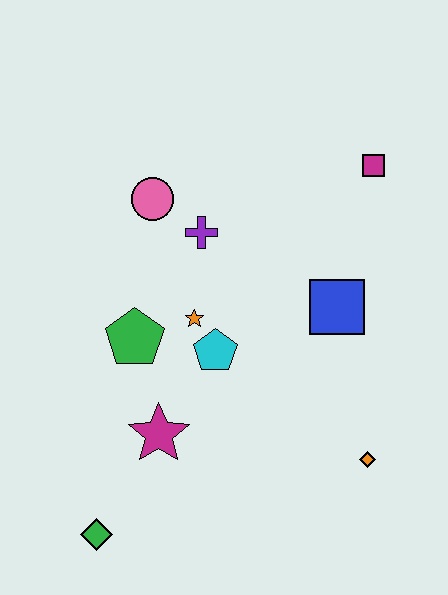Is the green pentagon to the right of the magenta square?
No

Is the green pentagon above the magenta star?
Yes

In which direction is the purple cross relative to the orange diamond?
The purple cross is above the orange diamond.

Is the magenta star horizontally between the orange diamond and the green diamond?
Yes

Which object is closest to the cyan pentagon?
The orange star is closest to the cyan pentagon.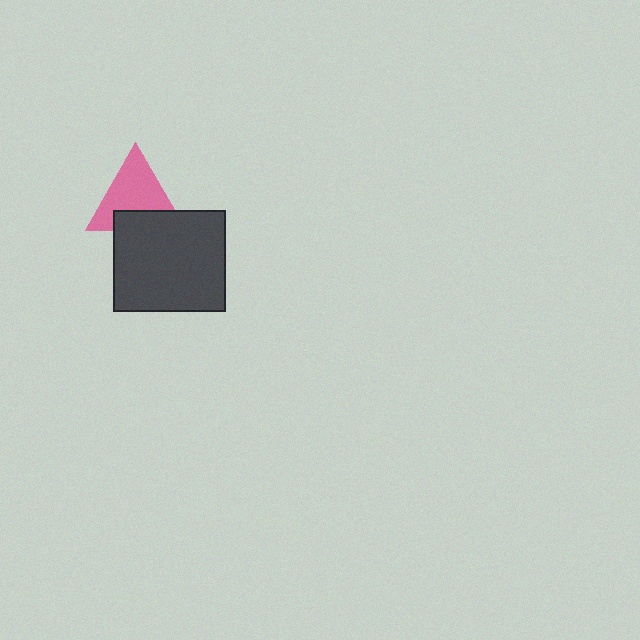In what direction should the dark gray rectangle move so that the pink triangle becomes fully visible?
The dark gray rectangle should move down. That is the shortest direction to clear the overlap and leave the pink triangle fully visible.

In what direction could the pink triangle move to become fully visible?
The pink triangle could move up. That would shift it out from behind the dark gray rectangle entirely.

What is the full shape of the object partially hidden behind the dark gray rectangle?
The partially hidden object is a pink triangle.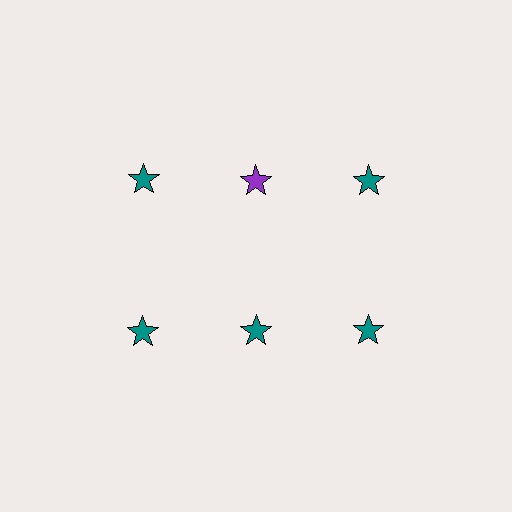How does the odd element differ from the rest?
It has a different color: purple instead of teal.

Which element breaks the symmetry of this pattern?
The purple star in the top row, second from left column breaks the symmetry. All other shapes are teal stars.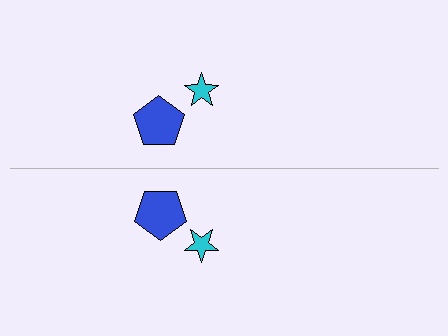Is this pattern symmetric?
Yes, this pattern has bilateral (reflection) symmetry.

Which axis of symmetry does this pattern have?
The pattern has a horizontal axis of symmetry running through the center of the image.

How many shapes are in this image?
There are 4 shapes in this image.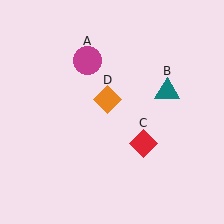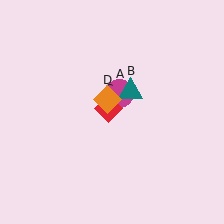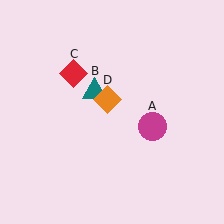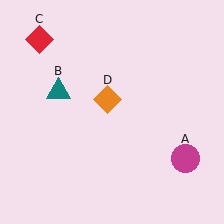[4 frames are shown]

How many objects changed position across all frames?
3 objects changed position: magenta circle (object A), teal triangle (object B), red diamond (object C).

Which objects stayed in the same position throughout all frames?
Orange diamond (object D) remained stationary.